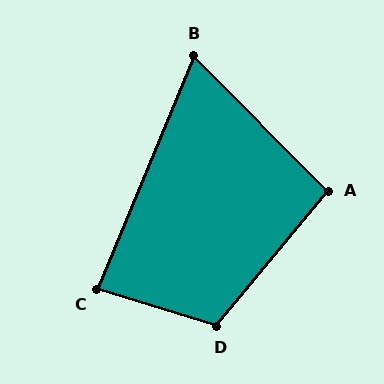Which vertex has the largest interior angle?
D, at approximately 113 degrees.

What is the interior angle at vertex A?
Approximately 95 degrees (obtuse).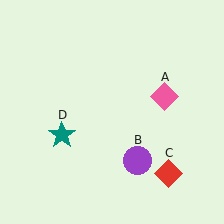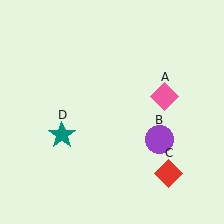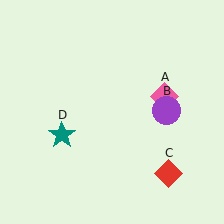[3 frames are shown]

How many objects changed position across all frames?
1 object changed position: purple circle (object B).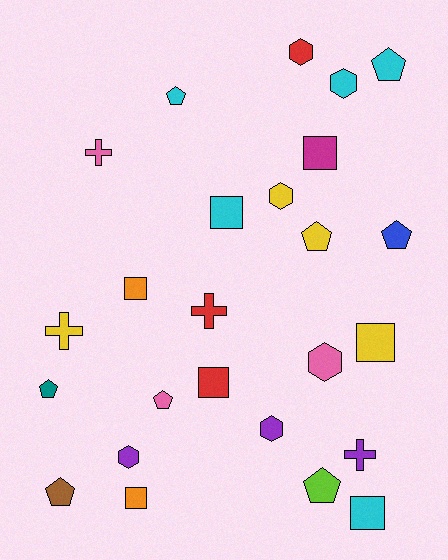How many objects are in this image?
There are 25 objects.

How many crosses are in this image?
There are 4 crosses.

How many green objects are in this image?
There are no green objects.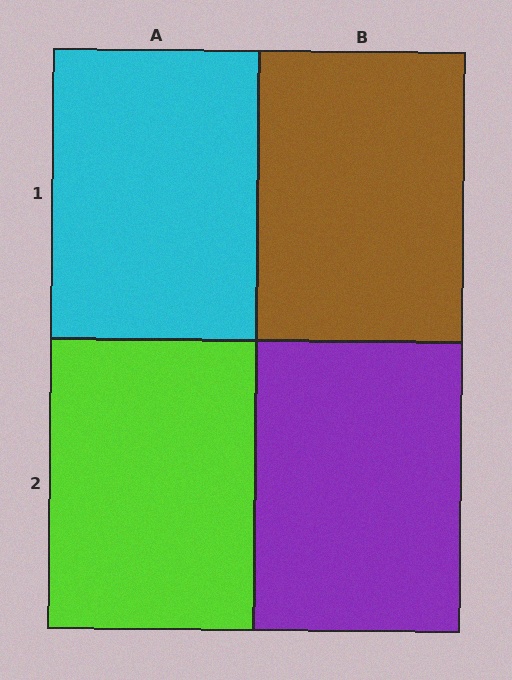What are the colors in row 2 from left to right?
Lime, purple.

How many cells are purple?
1 cell is purple.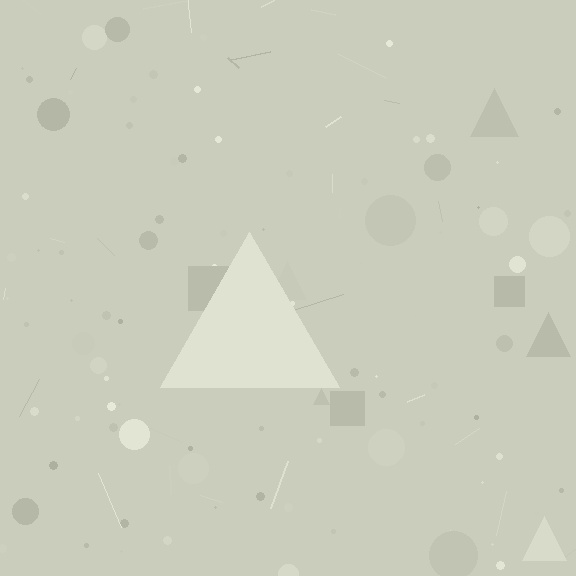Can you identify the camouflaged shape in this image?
The camouflaged shape is a triangle.